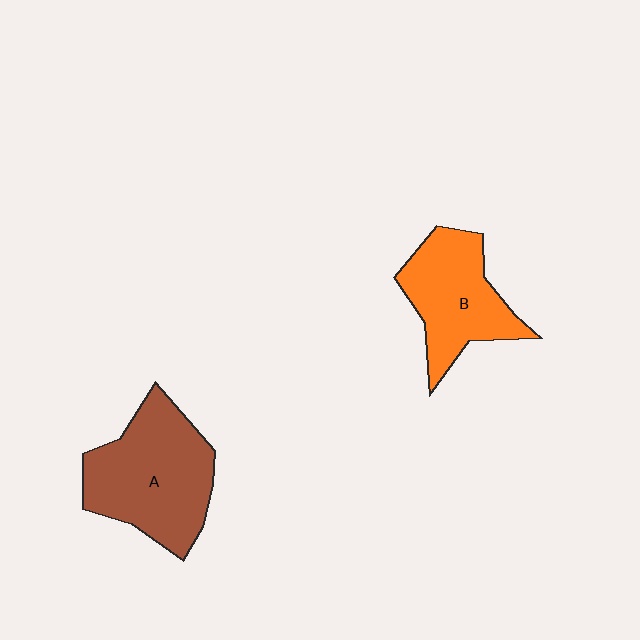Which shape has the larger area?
Shape A (brown).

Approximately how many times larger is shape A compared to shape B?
Approximately 1.3 times.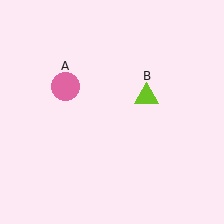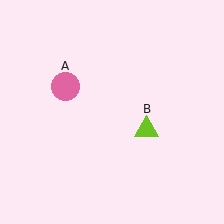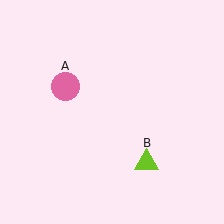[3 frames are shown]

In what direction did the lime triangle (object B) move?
The lime triangle (object B) moved down.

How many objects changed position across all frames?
1 object changed position: lime triangle (object B).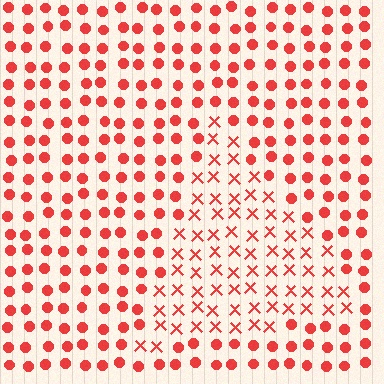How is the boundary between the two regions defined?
The boundary is defined by a change in element shape: X marks inside vs. circles outside. All elements share the same color and spacing.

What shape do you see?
I see a triangle.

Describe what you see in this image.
The image is filled with small red elements arranged in a uniform grid. A triangle-shaped region contains X marks, while the surrounding area contains circles. The boundary is defined purely by the change in element shape.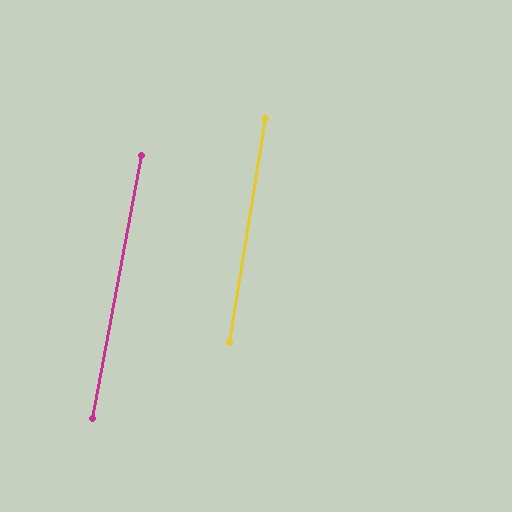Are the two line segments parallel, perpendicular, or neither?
Parallel — their directions differ by only 1.4°.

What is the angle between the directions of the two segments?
Approximately 1 degree.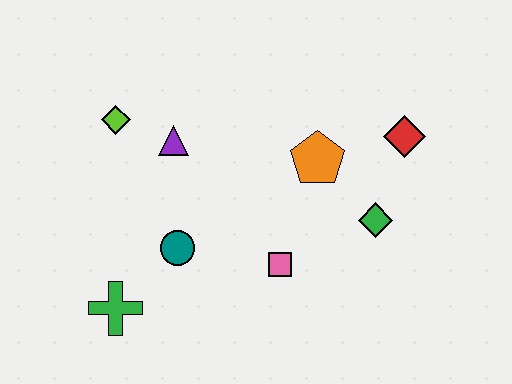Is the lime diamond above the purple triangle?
Yes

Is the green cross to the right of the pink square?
No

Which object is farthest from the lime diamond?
The red diamond is farthest from the lime diamond.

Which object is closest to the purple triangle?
The lime diamond is closest to the purple triangle.